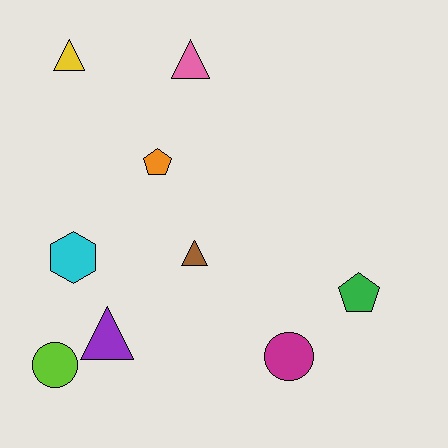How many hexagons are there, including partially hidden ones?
There is 1 hexagon.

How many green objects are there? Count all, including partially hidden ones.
There is 1 green object.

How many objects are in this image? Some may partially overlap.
There are 9 objects.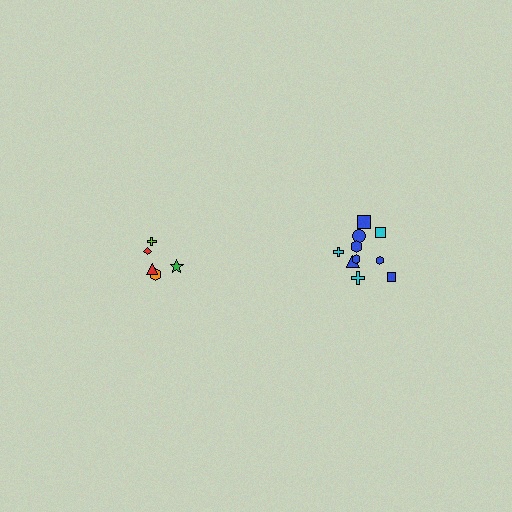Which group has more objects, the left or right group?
The right group.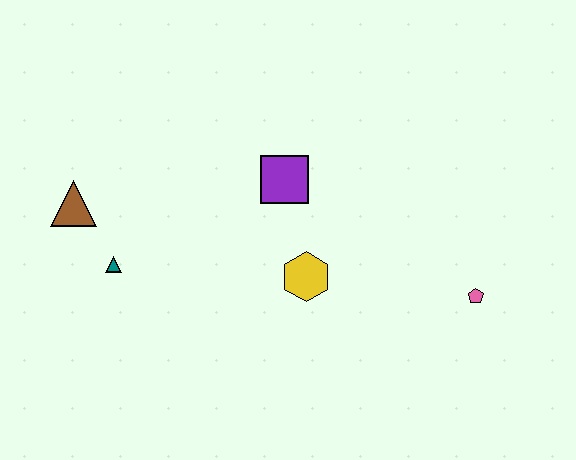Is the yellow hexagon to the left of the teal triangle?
No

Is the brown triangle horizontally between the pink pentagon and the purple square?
No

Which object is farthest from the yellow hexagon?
The brown triangle is farthest from the yellow hexagon.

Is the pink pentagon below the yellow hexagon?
Yes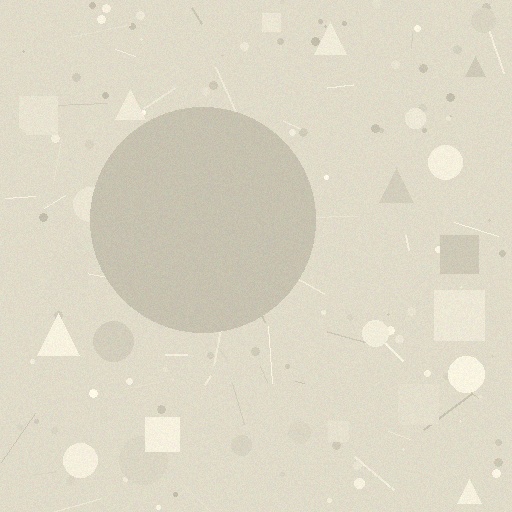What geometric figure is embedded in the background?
A circle is embedded in the background.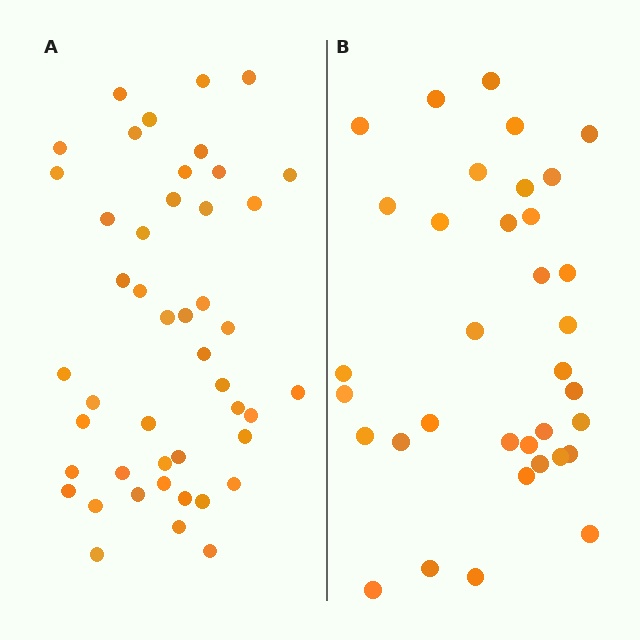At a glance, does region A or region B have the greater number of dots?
Region A (the left region) has more dots.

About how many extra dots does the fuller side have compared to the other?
Region A has roughly 12 or so more dots than region B.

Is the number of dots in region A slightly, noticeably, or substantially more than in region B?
Region A has noticeably more, but not dramatically so. The ratio is roughly 1.3 to 1.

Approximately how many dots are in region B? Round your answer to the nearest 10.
About 40 dots. (The exact count is 35, which rounds to 40.)